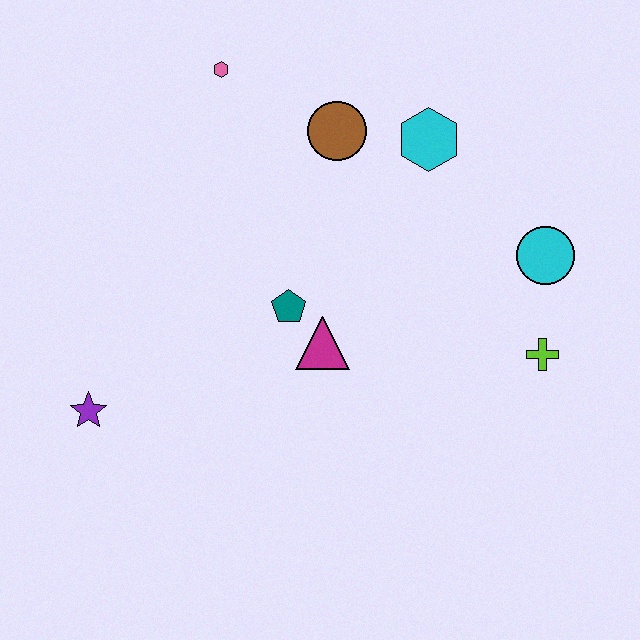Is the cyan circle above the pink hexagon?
No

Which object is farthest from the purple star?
The cyan circle is farthest from the purple star.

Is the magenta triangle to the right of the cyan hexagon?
No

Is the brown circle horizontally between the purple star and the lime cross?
Yes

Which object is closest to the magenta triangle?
The teal pentagon is closest to the magenta triangle.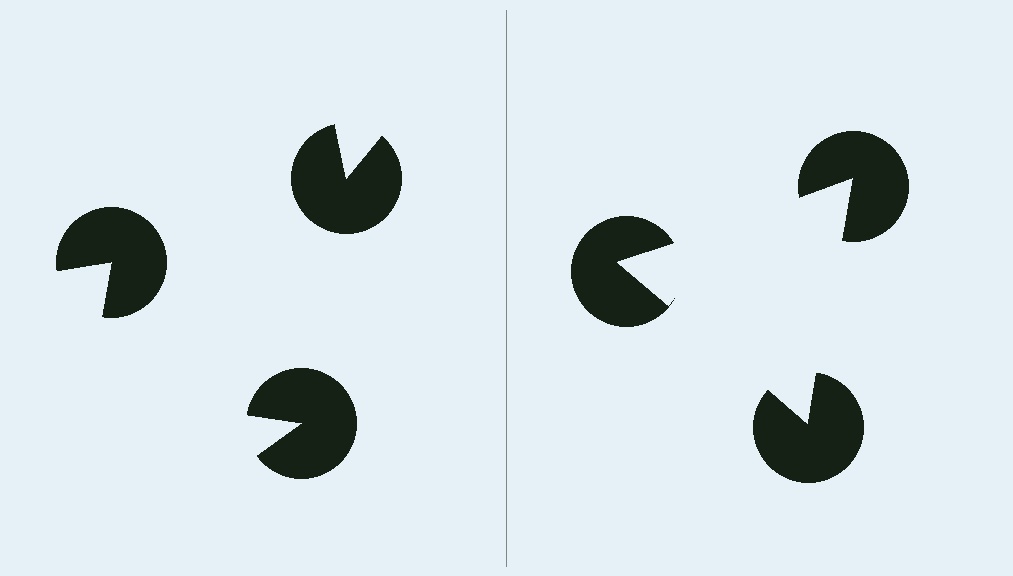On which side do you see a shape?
An illusory triangle appears on the right side. On the left side the wedge cuts are rotated, so no coherent shape forms.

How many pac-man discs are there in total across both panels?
6 — 3 on each side.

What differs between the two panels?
The pac-man discs are positioned identically on both sides; only the wedge orientations differ. On the right they align to a triangle; on the left they are misaligned.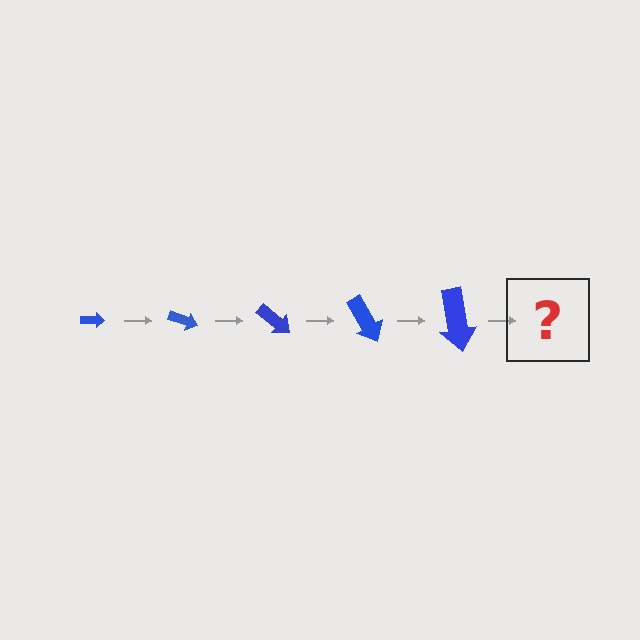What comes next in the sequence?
The next element should be an arrow, larger than the previous one and rotated 100 degrees from the start.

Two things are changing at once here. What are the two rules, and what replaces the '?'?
The two rules are that the arrow grows larger each step and it rotates 20 degrees each step. The '?' should be an arrow, larger than the previous one and rotated 100 degrees from the start.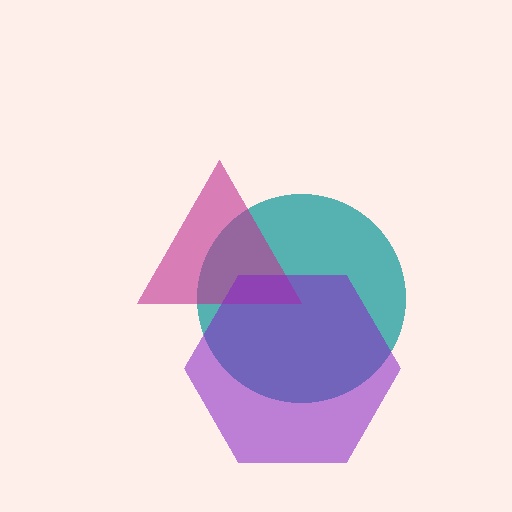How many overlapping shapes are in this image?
There are 3 overlapping shapes in the image.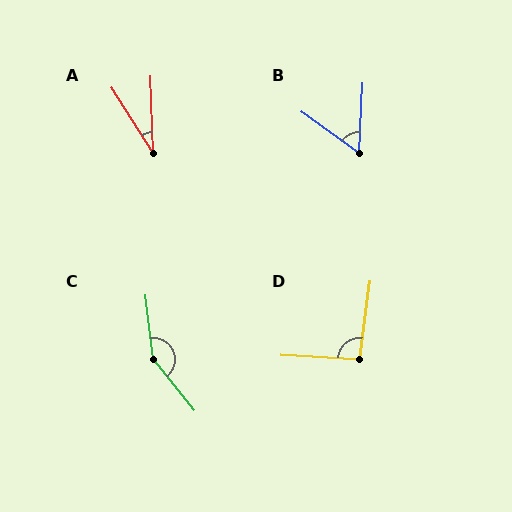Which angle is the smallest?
A, at approximately 30 degrees.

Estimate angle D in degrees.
Approximately 94 degrees.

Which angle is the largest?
C, at approximately 148 degrees.